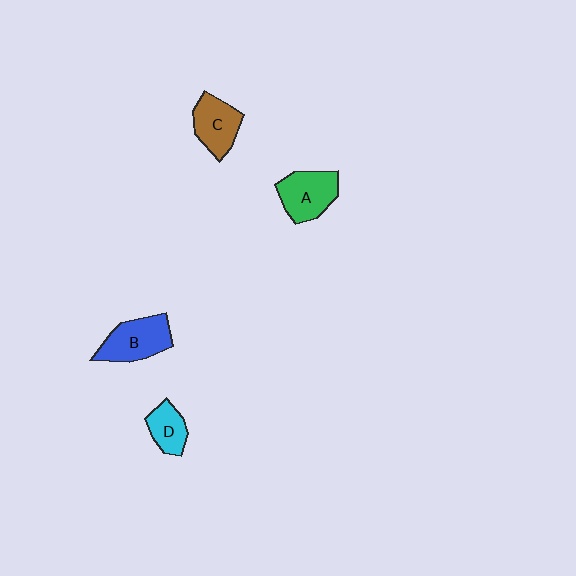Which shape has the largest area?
Shape B (blue).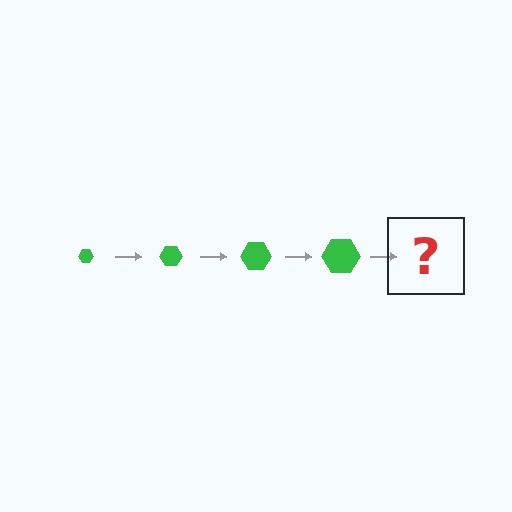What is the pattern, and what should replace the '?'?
The pattern is that the hexagon gets progressively larger each step. The '?' should be a green hexagon, larger than the previous one.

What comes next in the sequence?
The next element should be a green hexagon, larger than the previous one.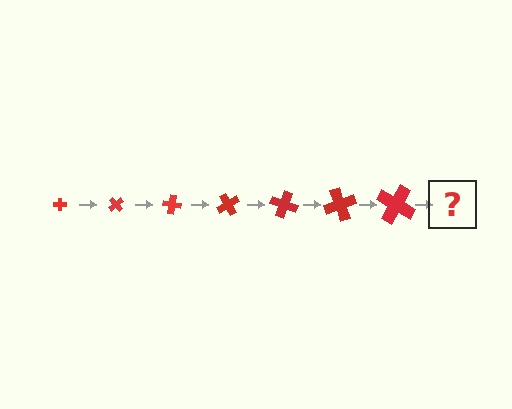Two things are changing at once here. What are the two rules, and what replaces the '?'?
The two rules are that the cross grows larger each step and it rotates 50 degrees each step. The '?' should be a cross, larger than the previous one and rotated 350 degrees from the start.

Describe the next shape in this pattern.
It should be a cross, larger than the previous one and rotated 350 degrees from the start.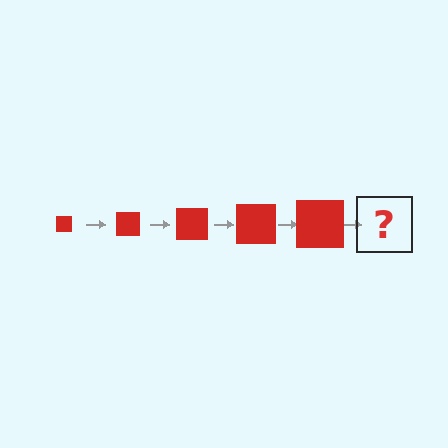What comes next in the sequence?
The next element should be a red square, larger than the previous one.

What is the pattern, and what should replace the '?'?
The pattern is that the square gets progressively larger each step. The '?' should be a red square, larger than the previous one.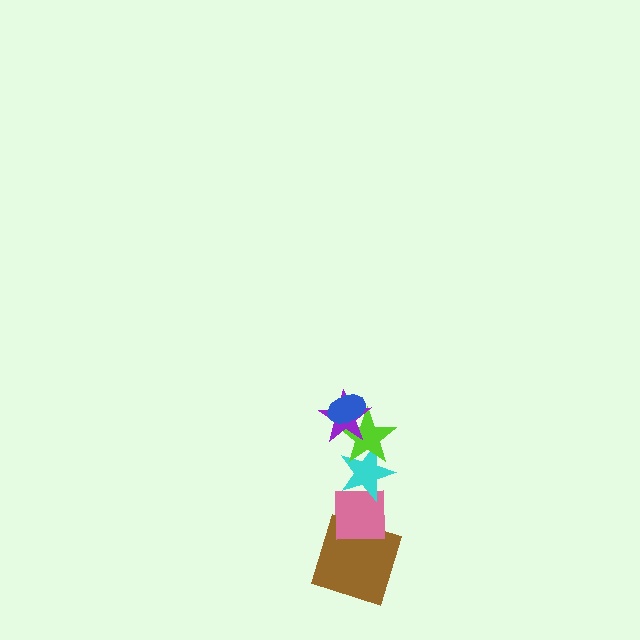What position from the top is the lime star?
The lime star is 3rd from the top.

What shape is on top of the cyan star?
The lime star is on top of the cyan star.